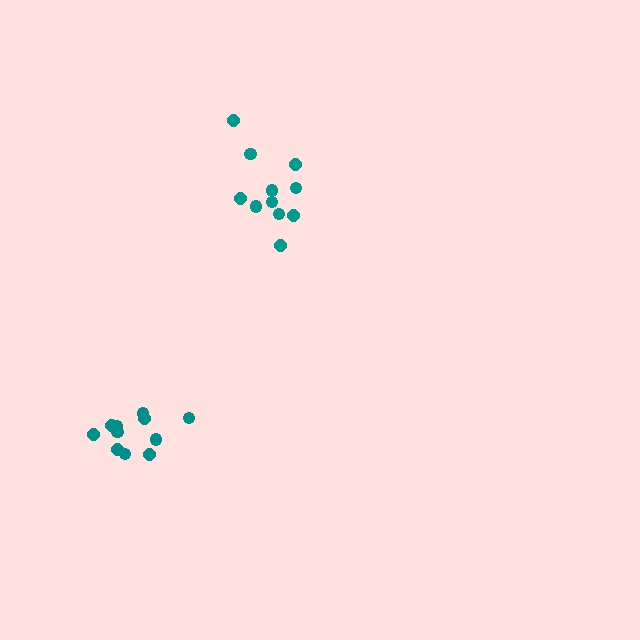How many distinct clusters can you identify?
There are 2 distinct clusters.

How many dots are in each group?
Group 1: 11 dots, Group 2: 11 dots (22 total).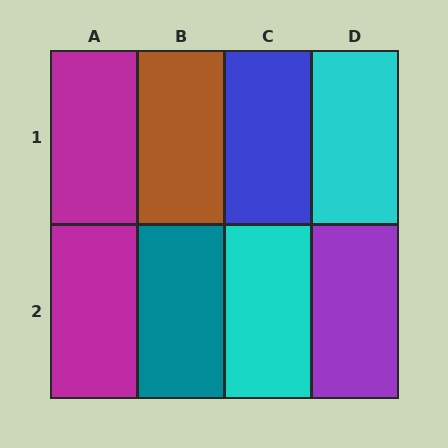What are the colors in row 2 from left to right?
Magenta, teal, cyan, purple.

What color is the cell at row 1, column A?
Magenta.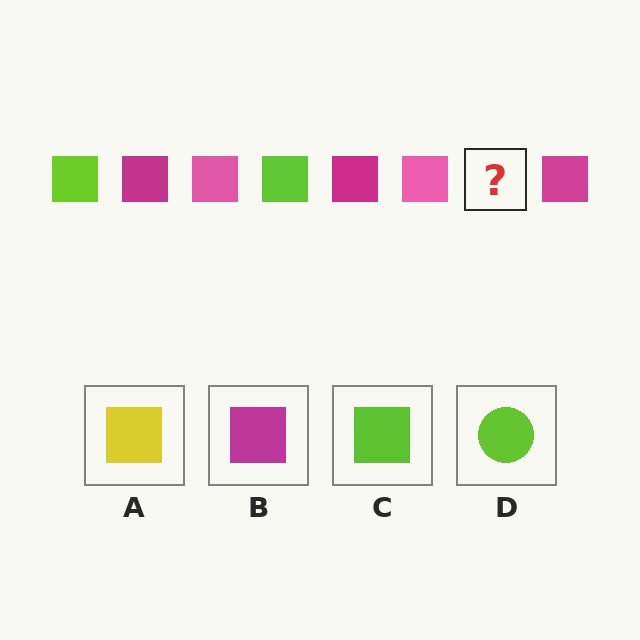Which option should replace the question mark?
Option C.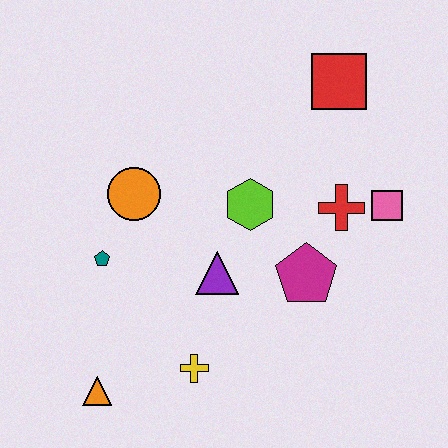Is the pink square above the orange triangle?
Yes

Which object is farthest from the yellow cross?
The red square is farthest from the yellow cross.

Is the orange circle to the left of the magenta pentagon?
Yes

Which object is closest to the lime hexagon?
The purple triangle is closest to the lime hexagon.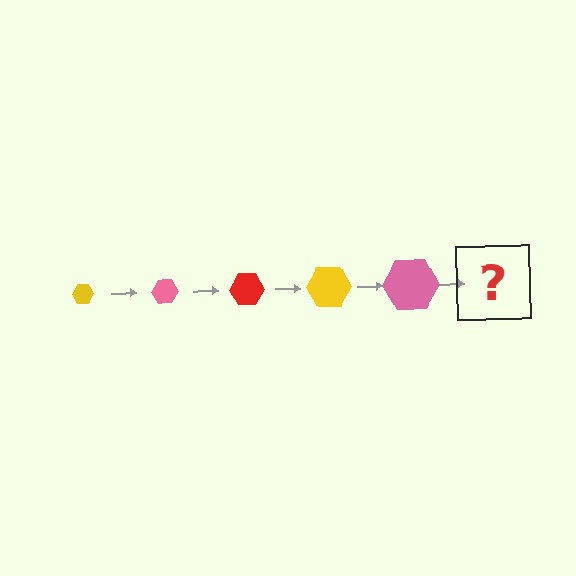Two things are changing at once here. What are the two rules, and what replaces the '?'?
The two rules are that the hexagon grows larger each step and the color cycles through yellow, pink, and red. The '?' should be a red hexagon, larger than the previous one.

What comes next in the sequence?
The next element should be a red hexagon, larger than the previous one.